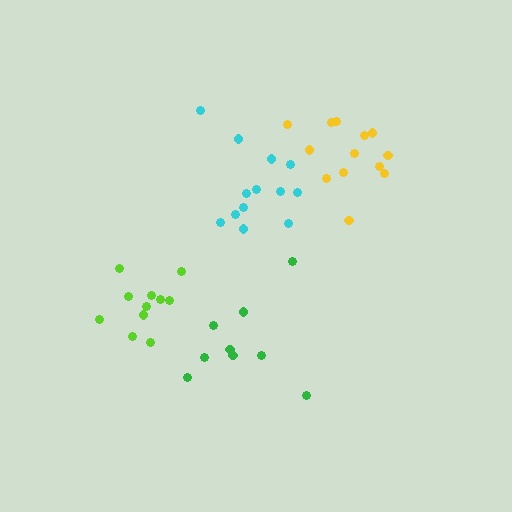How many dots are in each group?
Group 1: 13 dots, Group 2: 9 dots, Group 3: 11 dots, Group 4: 13 dots (46 total).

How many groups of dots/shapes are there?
There are 4 groups.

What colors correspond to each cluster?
The clusters are colored: cyan, green, lime, yellow.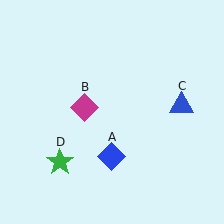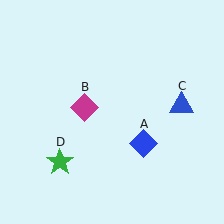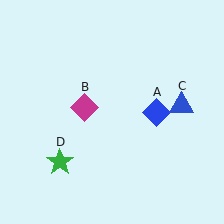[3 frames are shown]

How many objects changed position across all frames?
1 object changed position: blue diamond (object A).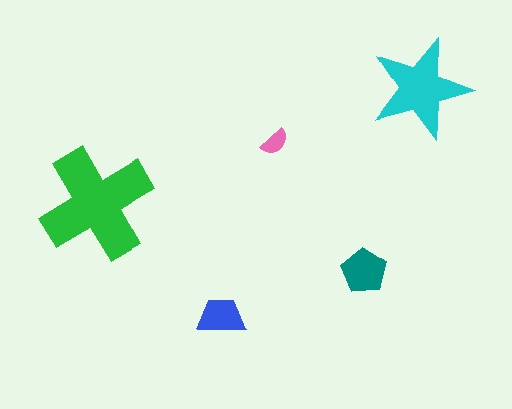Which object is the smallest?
The pink semicircle.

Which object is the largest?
The green cross.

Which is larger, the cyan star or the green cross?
The green cross.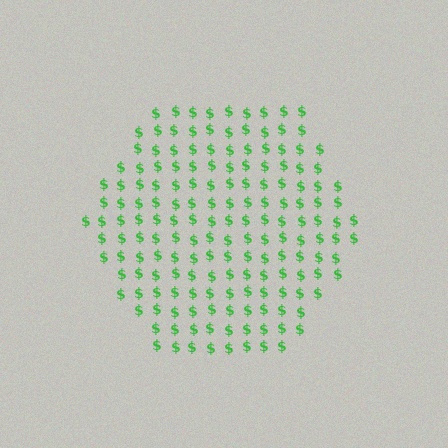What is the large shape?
The large shape is a hexagon.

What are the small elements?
The small elements are dollar signs.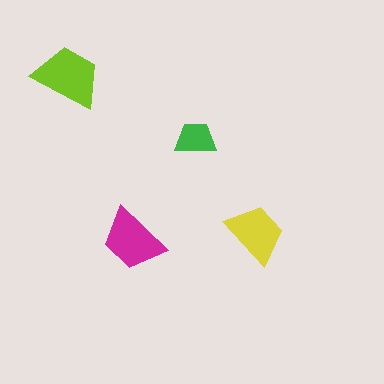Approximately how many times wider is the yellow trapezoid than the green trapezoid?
About 1.5 times wider.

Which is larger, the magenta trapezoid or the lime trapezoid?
The lime one.